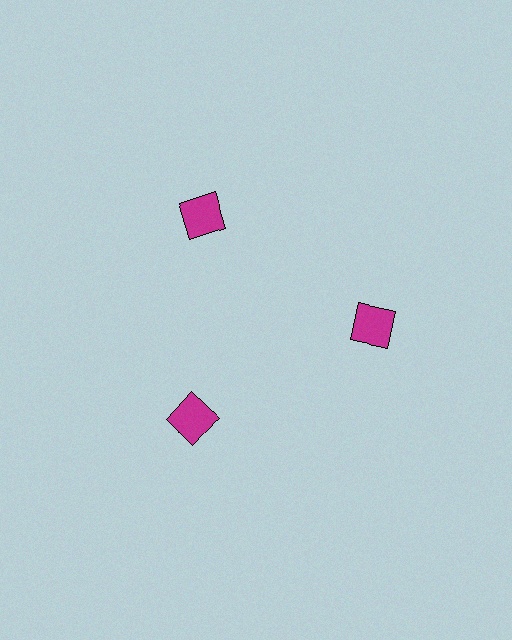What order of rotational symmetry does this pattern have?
This pattern has 3-fold rotational symmetry.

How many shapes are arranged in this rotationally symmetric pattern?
There are 3 shapes, arranged in 3 groups of 1.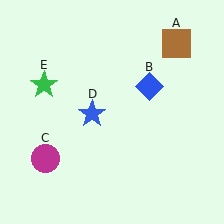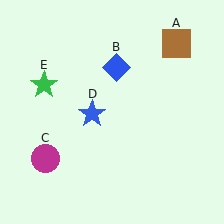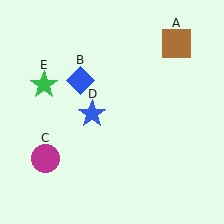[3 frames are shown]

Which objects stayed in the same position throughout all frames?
Brown square (object A) and magenta circle (object C) and blue star (object D) and green star (object E) remained stationary.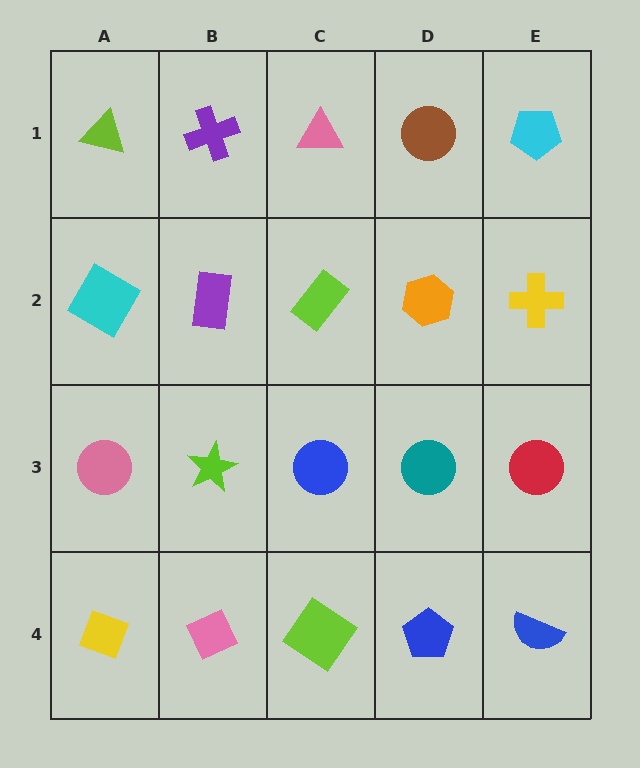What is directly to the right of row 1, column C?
A brown circle.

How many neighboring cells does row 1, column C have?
3.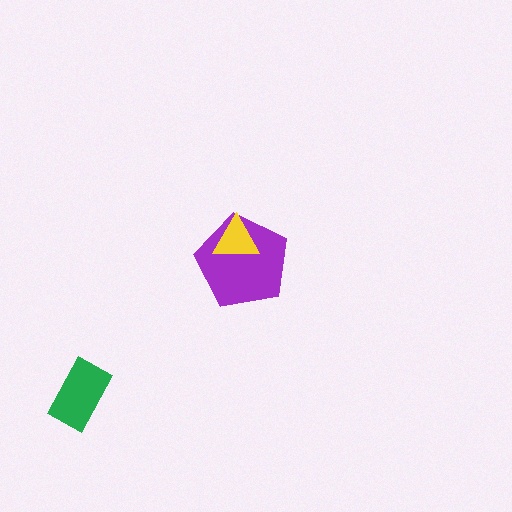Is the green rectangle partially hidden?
No, no other shape covers it.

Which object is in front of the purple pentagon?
The yellow triangle is in front of the purple pentagon.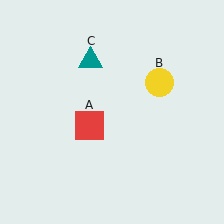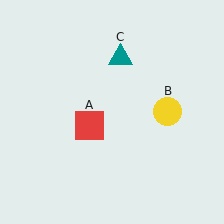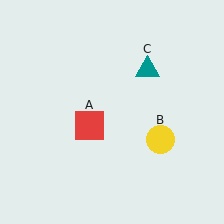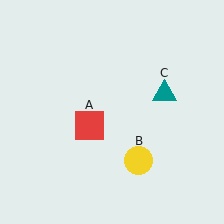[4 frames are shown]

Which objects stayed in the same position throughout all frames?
Red square (object A) remained stationary.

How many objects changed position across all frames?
2 objects changed position: yellow circle (object B), teal triangle (object C).